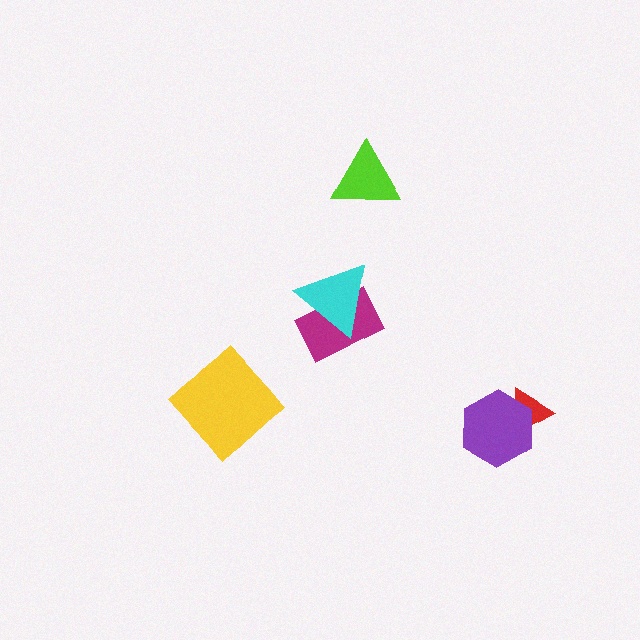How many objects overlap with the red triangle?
1 object overlaps with the red triangle.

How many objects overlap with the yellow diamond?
0 objects overlap with the yellow diamond.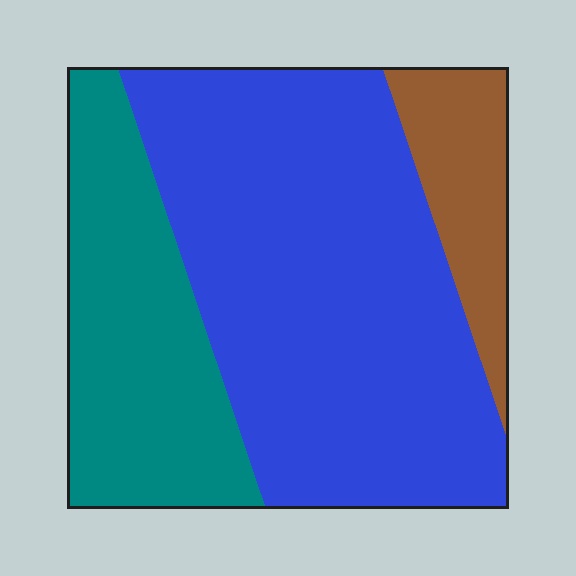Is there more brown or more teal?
Teal.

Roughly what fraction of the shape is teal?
Teal covers roughly 30% of the shape.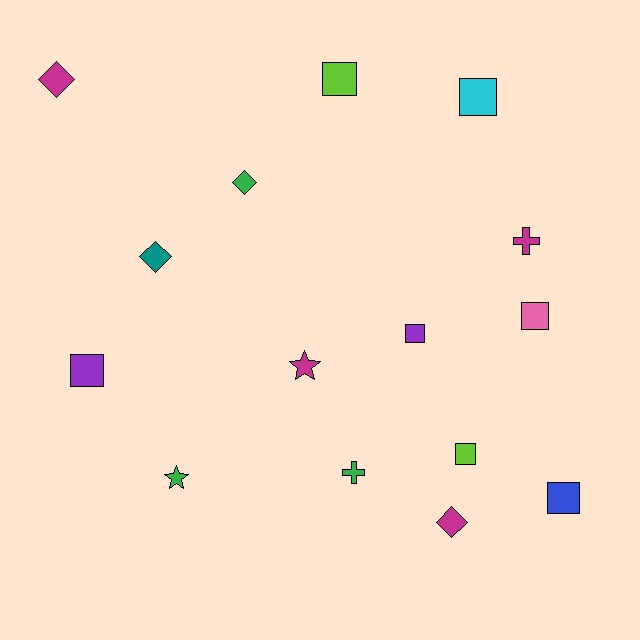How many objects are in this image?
There are 15 objects.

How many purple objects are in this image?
There are 2 purple objects.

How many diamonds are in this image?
There are 4 diamonds.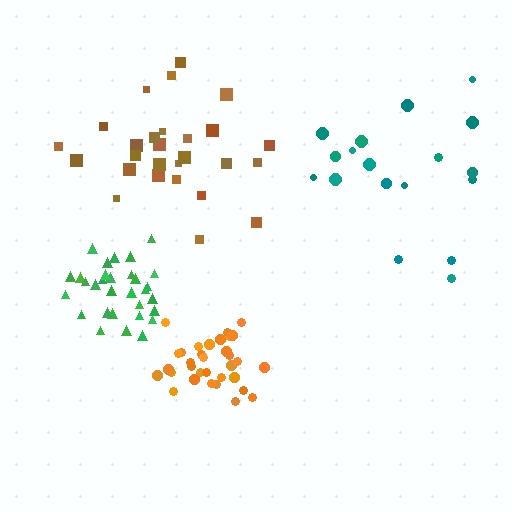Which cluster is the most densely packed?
Orange.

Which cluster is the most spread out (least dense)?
Teal.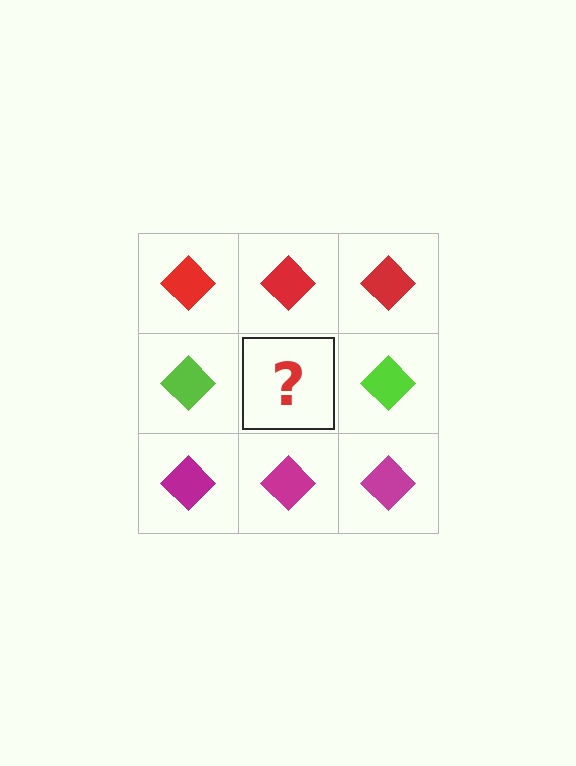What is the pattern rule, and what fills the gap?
The rule is that each row has a consistent color. The gap should be filled with a lime diamond.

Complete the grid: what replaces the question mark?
The question mark should be replaced with a lime diamond.